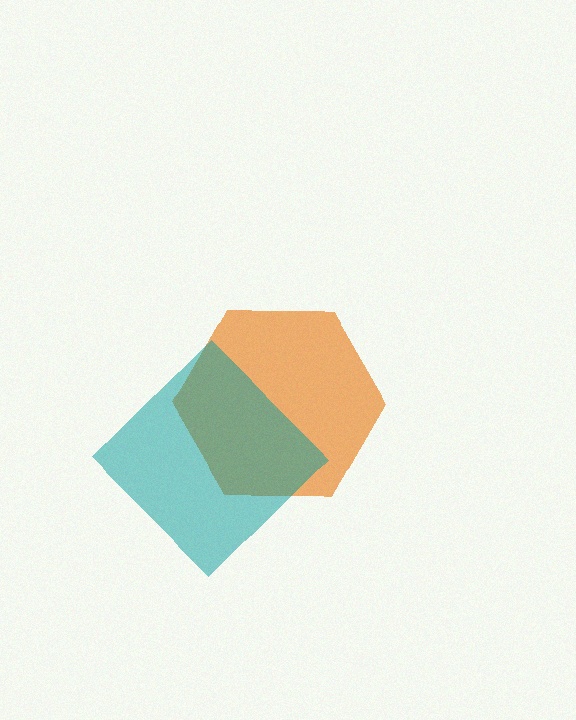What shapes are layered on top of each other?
The layered shapes are: an orange hexagon, a teal diamond.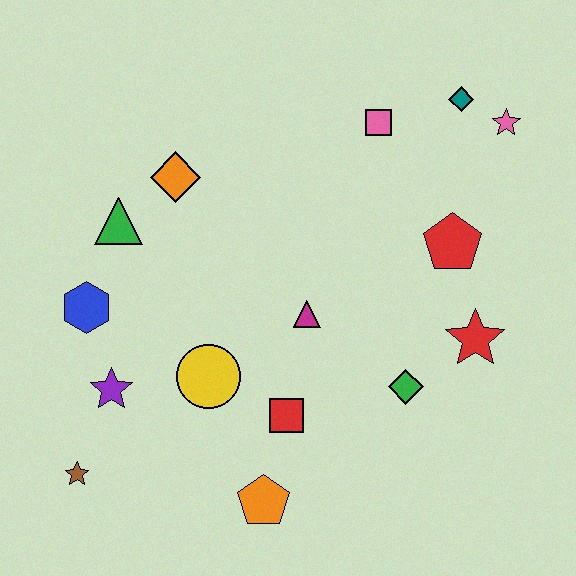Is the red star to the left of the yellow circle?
No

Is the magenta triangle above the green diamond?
Yes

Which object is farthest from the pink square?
The brown star is farthest from the pink square.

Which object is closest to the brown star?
The purple star is closest to the brown star.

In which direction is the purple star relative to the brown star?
The purple star is above the brown star.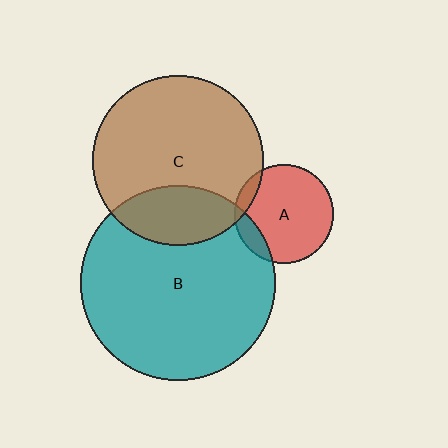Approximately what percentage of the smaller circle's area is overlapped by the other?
Approximately 10%.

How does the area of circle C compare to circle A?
Approximately 3.0 times.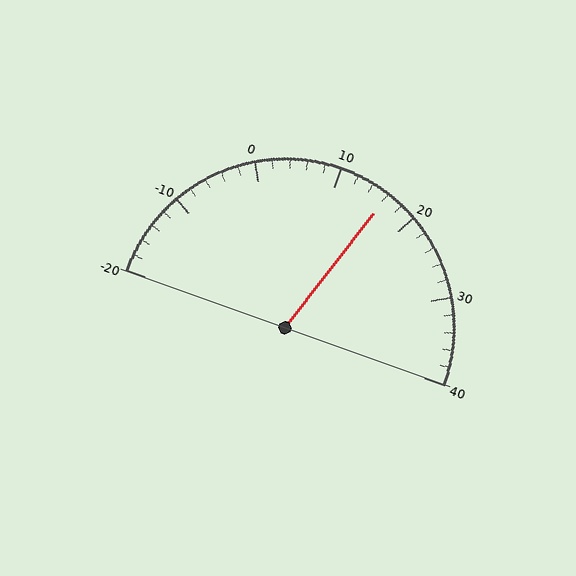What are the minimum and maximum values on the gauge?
The gauge ranges from -20 to 40.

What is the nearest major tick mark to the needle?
The nearest major tick mark is 20.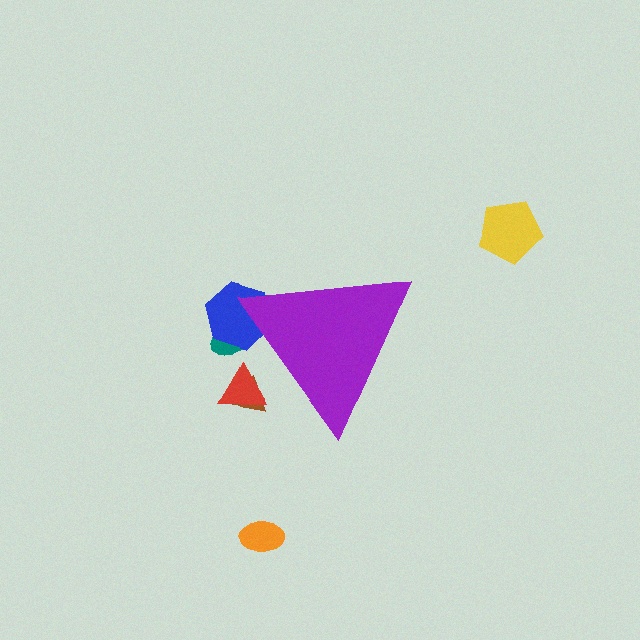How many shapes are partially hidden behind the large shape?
4 shapes are partially hidden.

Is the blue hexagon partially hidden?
Yes, the blue hexagon is partially hidden behind the purple triangle.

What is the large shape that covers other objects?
A purple triangle.